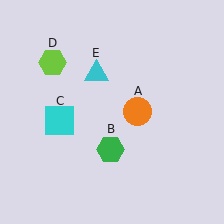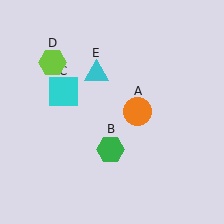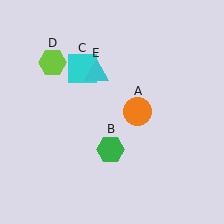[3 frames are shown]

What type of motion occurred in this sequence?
The cyan square (object C) rotated clockwise around the center of the scene.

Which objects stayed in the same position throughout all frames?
Orange circle (object A) and green hexagon (object B) and lime hexagon (object D) and cyan triangle (object E) remained stationary.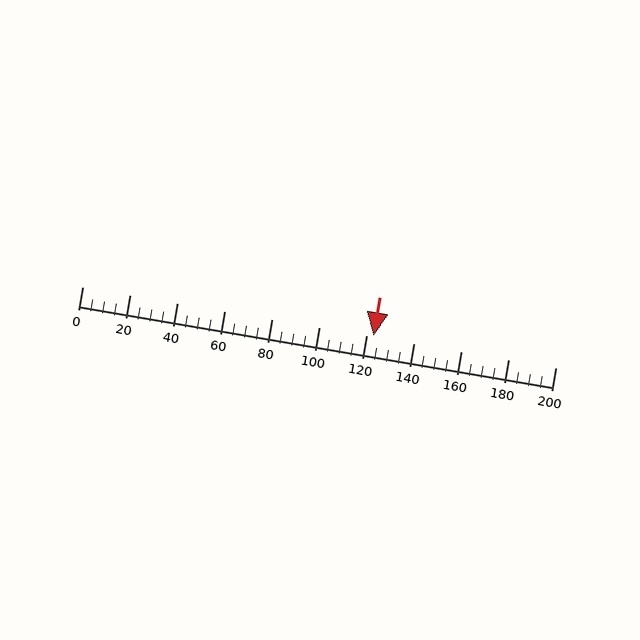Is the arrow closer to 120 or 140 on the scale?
The arrow is closer to 120.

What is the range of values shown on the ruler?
The ruler shows values from 0 to 200.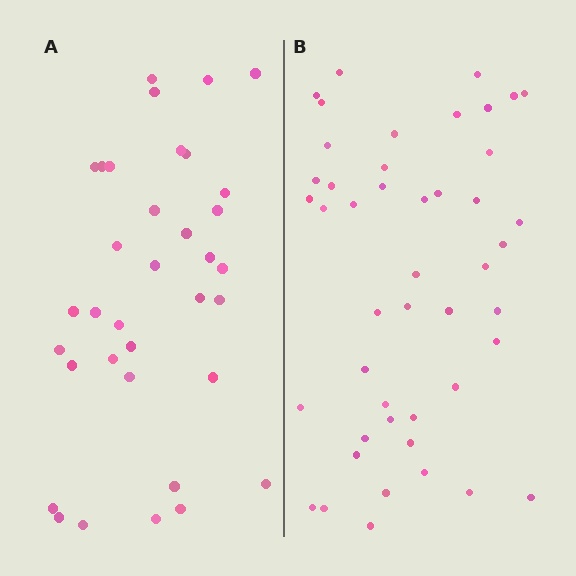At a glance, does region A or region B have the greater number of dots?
Region B (the right region) has more dots.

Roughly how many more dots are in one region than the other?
Region B has roughly 12 or so more dots than region A.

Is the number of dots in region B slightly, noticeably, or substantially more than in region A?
Region B has noticeably more, but not dramatically so. The ratio is roughly 1.3 to 1.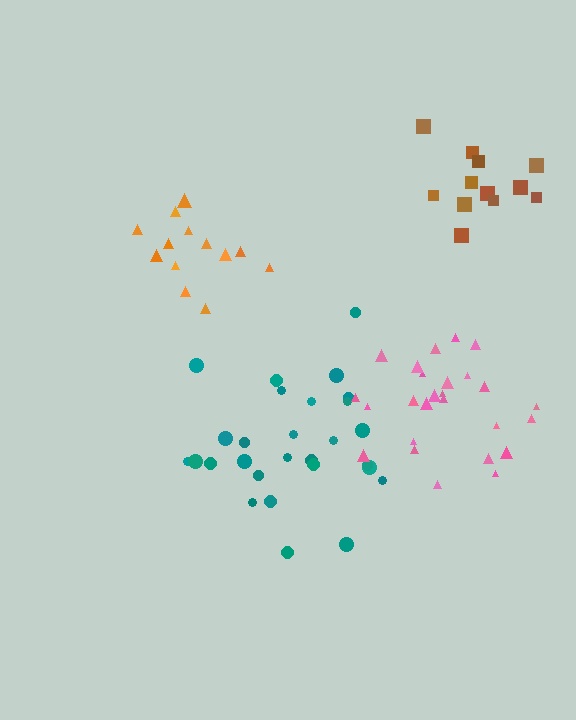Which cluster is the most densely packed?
Pink.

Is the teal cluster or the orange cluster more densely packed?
Teal.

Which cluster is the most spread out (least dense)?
Orange.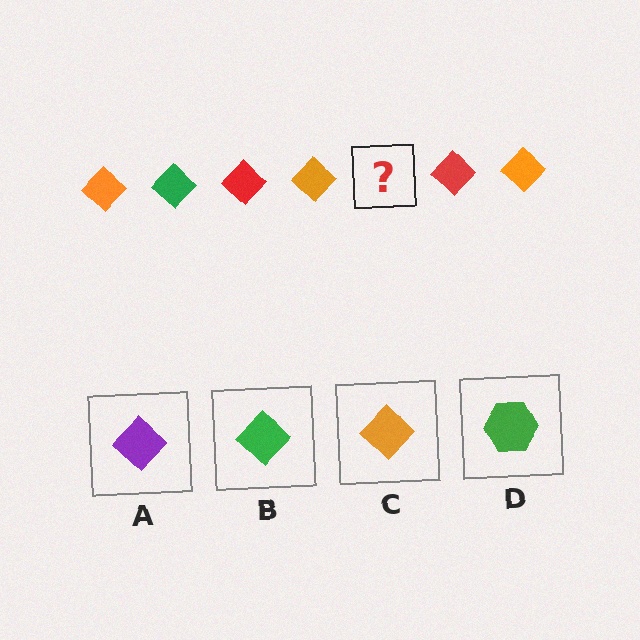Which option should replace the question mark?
Option B.